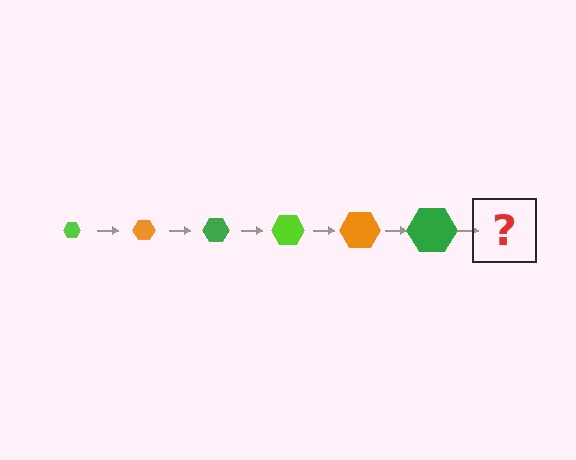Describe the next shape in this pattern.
It should be a lime hexagon, larger than the previous one.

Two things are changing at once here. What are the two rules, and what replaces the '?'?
The two rules are that the hexagon grows larger each step and the color cycles through lime, orange, and green. The '?' should be a lime hexagon, larger than the previous one.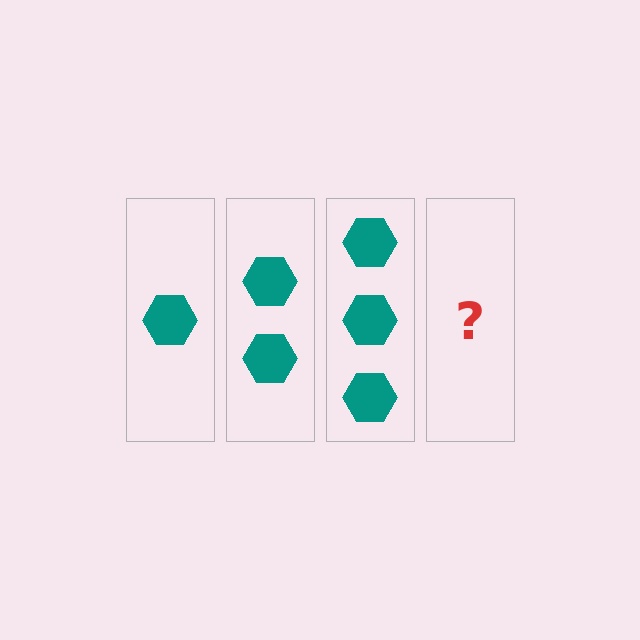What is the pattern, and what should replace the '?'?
The pattern is that each step adds one more hexagon. The '?' should be 4 hexagons.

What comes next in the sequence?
The next element should be 4 hexagons.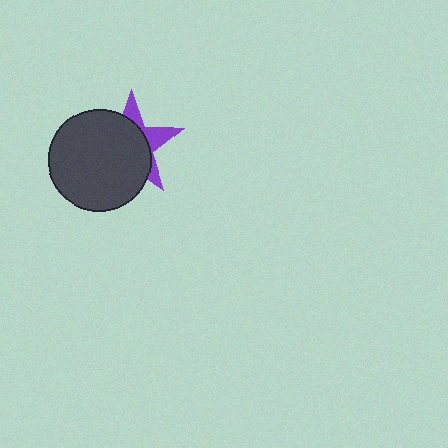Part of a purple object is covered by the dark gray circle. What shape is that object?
It is a star.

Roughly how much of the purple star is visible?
A small part of it is visible (roughly 31%).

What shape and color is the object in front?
The object in front is a dark gray circle.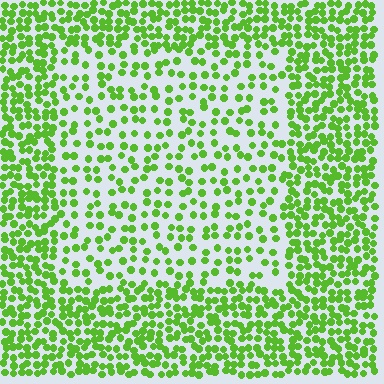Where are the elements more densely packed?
The elements are more densely packed outside the rectangle boundary.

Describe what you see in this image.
The image contains small lime elements arranged at two different densities. A rectangle-shaped region is visible where the elements are less densely packed than the surrounding area.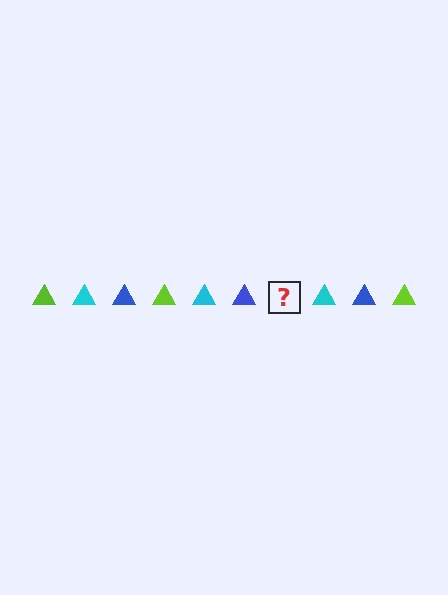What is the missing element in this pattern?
The missing element is a lime triangle.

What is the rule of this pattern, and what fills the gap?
The rule is that the pattern cycles through lime, cyan, blue triangles. The gap should be filled with a lime triangle.